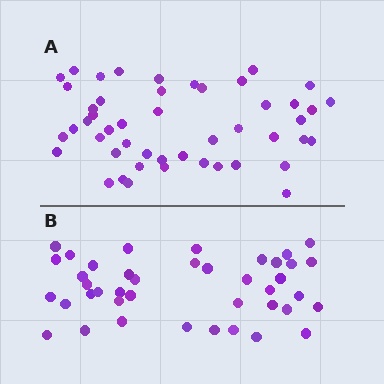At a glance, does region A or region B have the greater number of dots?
Region A (the top region) has more dots.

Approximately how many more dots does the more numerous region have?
Region A has roughly 8 or so more dots than region B.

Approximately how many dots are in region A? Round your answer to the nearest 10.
About 50 dots. (The exact count is 48, which rounds to 50.)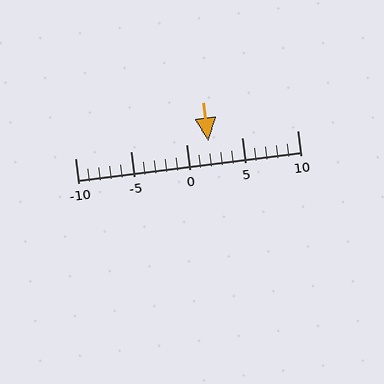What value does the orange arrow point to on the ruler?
The orange arrow points to approximately 2.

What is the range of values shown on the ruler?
The ruler shows values from -10 to 10.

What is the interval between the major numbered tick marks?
The major tick marks are spaced 5 units apart.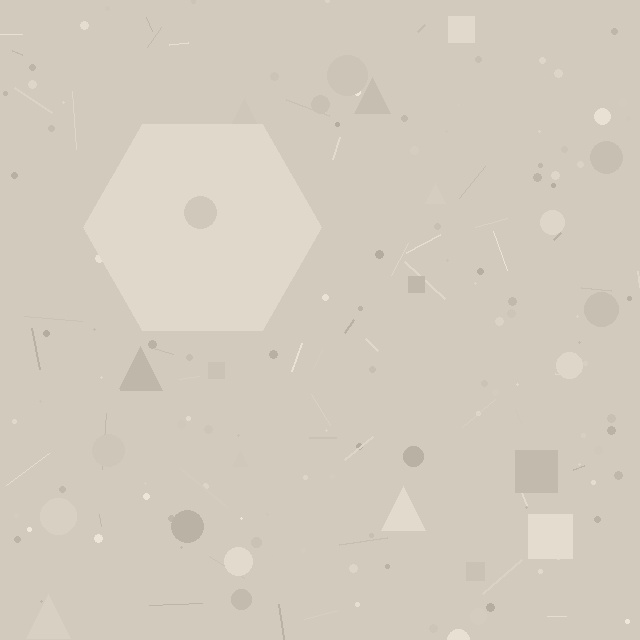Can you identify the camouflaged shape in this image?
The camouflaged shape is a hexagon.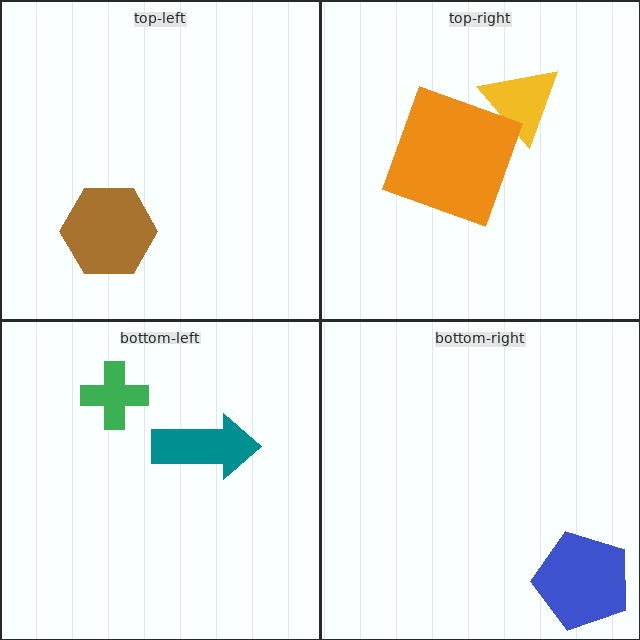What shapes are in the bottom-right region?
The blue pentagon.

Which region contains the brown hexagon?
The top-left region.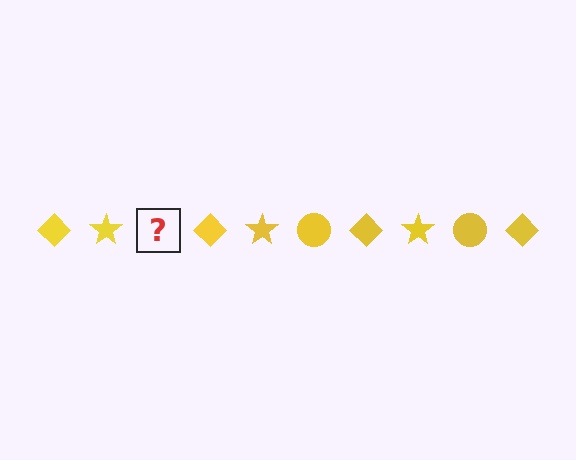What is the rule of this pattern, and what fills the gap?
The rule is that the pattern cycles through diamond, star, circle shapes in yellow. The gap should be filled with a yellow circle.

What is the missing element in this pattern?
The missing element is a yellow circle.